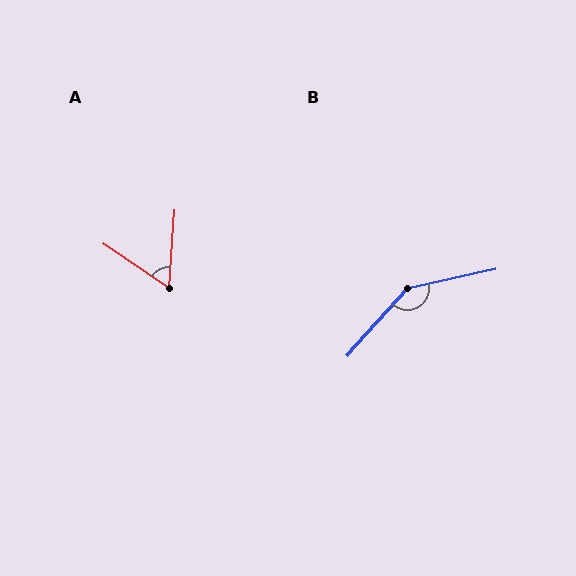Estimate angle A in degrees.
Approximately 60 degrees.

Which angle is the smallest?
A, at approximately 60 degrees.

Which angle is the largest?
B, at approximately 144 degrees.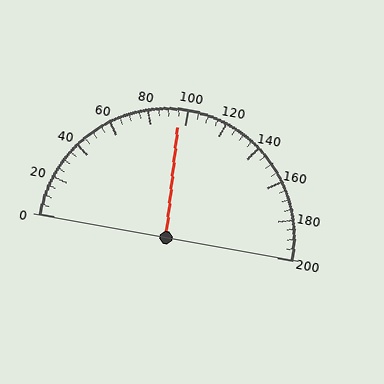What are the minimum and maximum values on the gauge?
The gauge ranges from 0 to 200.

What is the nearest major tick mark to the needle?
The nearest major tick mark is 100.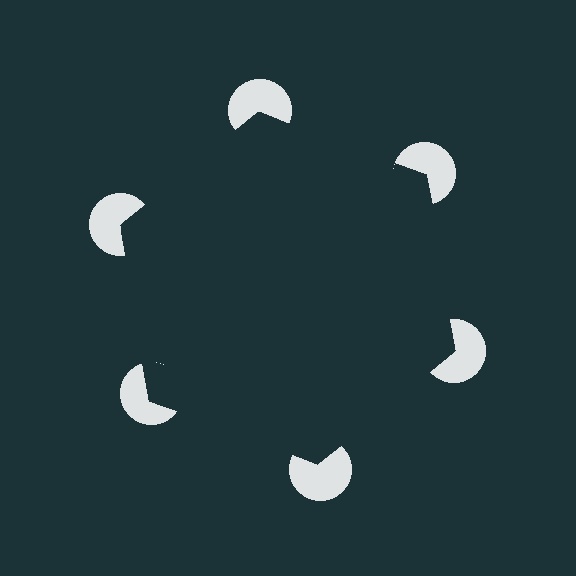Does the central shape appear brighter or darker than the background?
It typically appears slightly darker than the background, even though no actual brightness change is drawn.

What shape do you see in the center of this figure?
An illusory hexagon — its edges are inferred from the aligned wedge cuts in the pac-man discs, not physically drawn.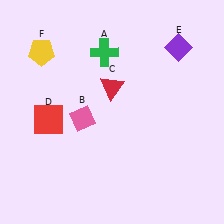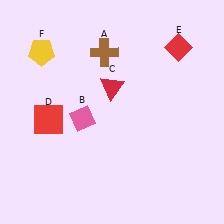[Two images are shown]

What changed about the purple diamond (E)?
In Image 1, E is purple. In Image 2, it changed to red.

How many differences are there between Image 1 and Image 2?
There are 2 differences between the two images.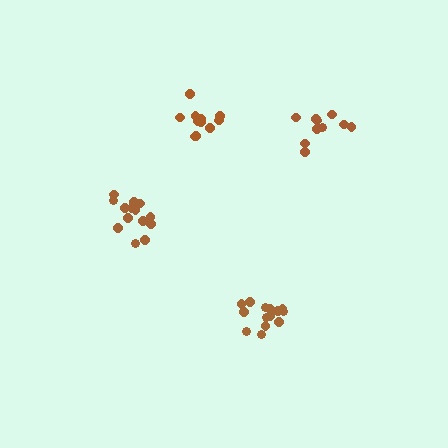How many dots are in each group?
Group 1: 14 dots, Group 2: 11 dots, Group 3: 14 dots, Group 4: 10 dots (49 total).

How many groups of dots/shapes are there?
There are 4 groups.